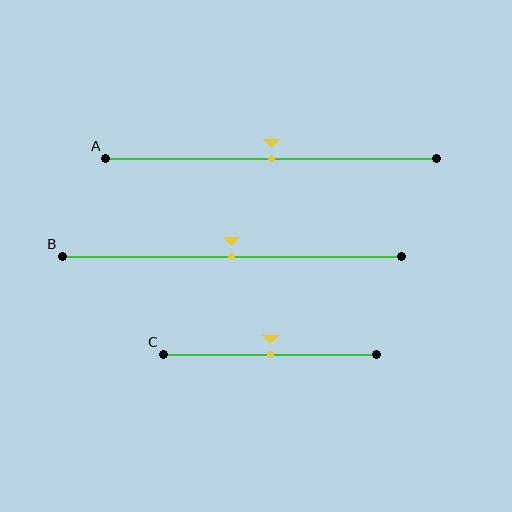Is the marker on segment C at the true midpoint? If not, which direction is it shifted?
Yes, the marker on segment C is at the true midpoint.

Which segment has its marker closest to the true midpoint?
Segment A has its marker closest to the true midpoint.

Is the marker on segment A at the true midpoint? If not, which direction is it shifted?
Yes, the marker on segment A is at the true midpoint.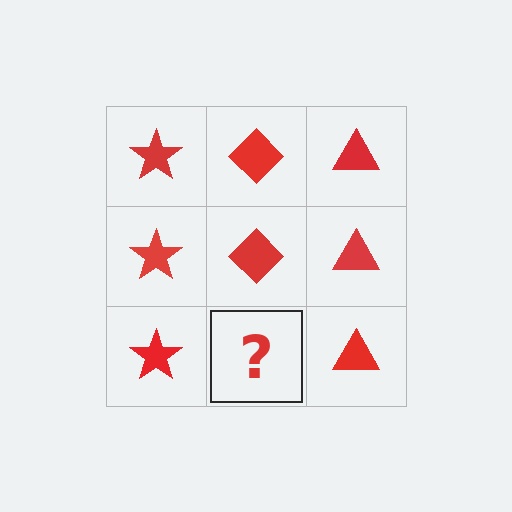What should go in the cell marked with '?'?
The missing cell should contain a red diamond.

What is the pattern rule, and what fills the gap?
The rule is that each column has a consistent shape. The gap should be filled with a red diamond.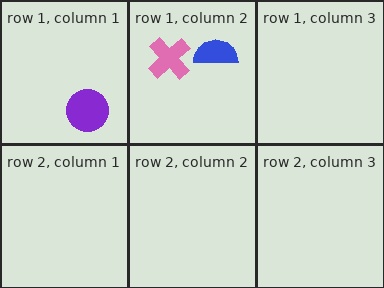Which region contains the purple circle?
The row 1, column 1 region.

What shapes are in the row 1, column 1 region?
The purple circle.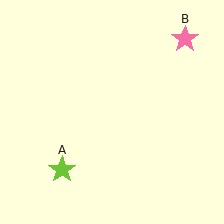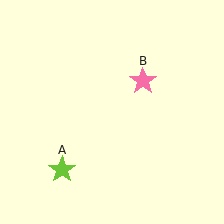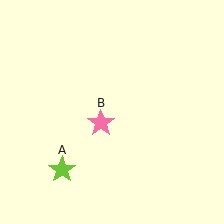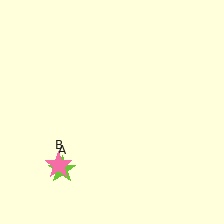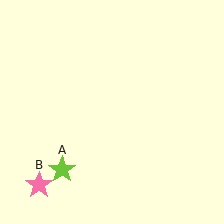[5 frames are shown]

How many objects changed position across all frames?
1 object changed position: pink star (object B).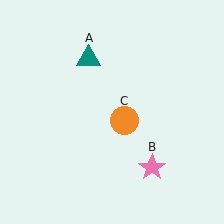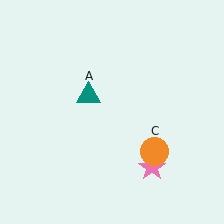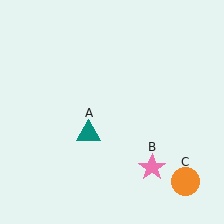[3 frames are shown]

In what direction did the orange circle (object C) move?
The orange circle (object C) moved down and to the right.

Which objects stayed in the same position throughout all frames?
Pink star (object B) remained stationary.